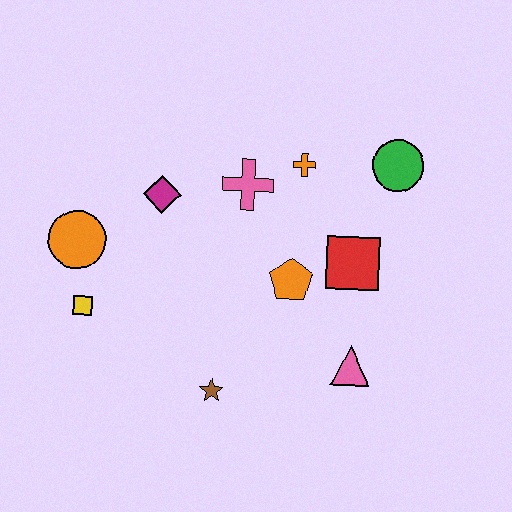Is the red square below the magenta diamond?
Yes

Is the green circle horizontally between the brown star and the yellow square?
No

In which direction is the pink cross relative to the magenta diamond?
The pink cross is to the right of the magenta diamond.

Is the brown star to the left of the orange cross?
Yes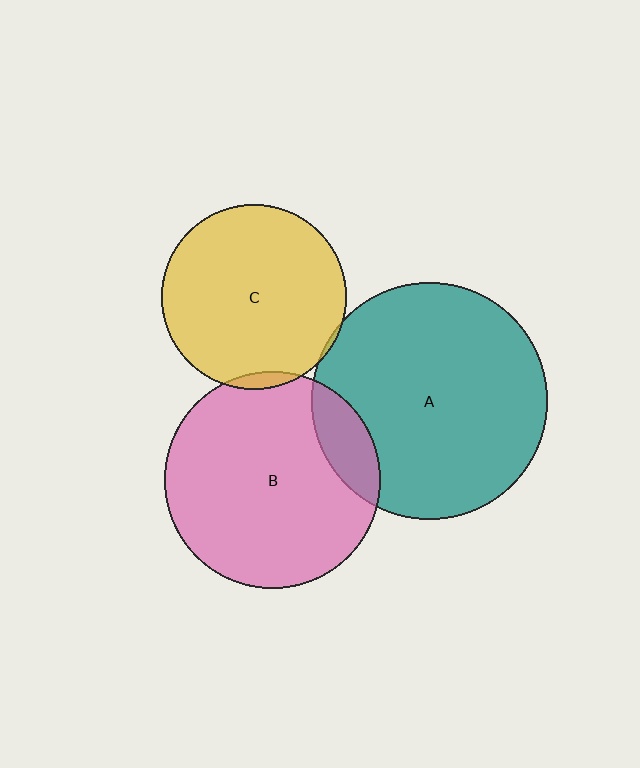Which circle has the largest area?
Circle A (teal).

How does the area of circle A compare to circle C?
Approximately 1.6 times.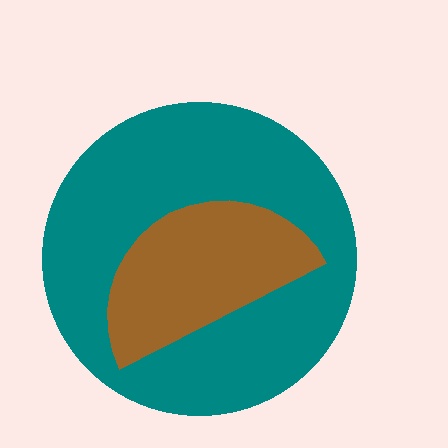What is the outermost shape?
The teal circle.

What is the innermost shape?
The brown semicircle.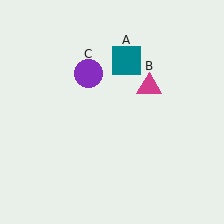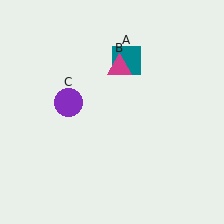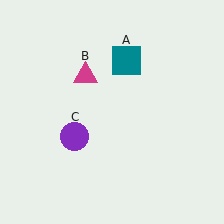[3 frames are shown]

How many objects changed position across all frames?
2 objects changed position: magenta triangle (object B), purple circle (object C).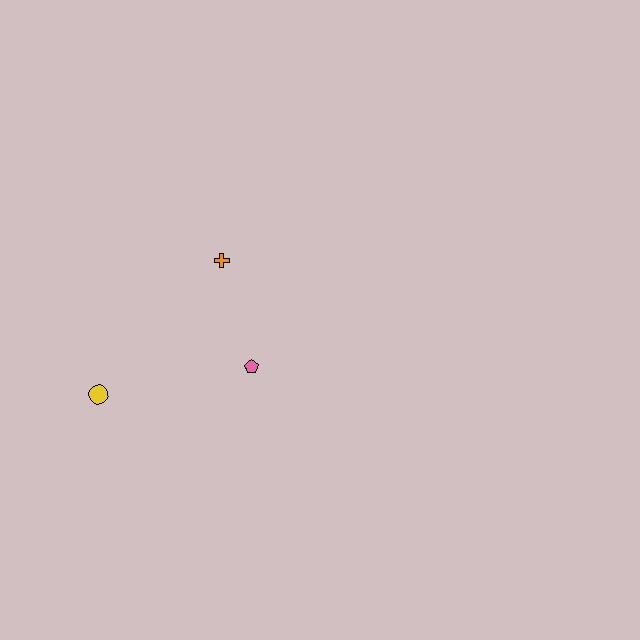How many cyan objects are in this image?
There are no cyan objects.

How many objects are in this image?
There are 3 objects.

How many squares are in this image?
There are no squares.